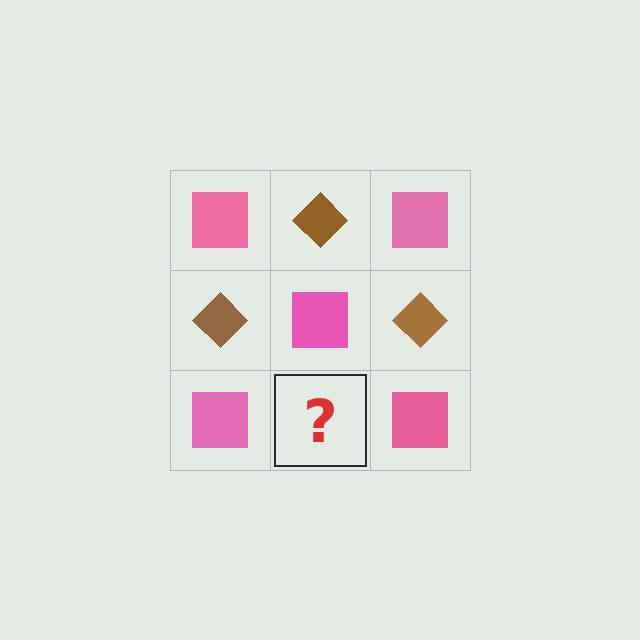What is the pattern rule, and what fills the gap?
The rule is that it alternates pink square and brown diamond in a checkerboard pattern. The gap should be filled with a brown diamond.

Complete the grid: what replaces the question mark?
The question mark should be replaced with a brown diamond.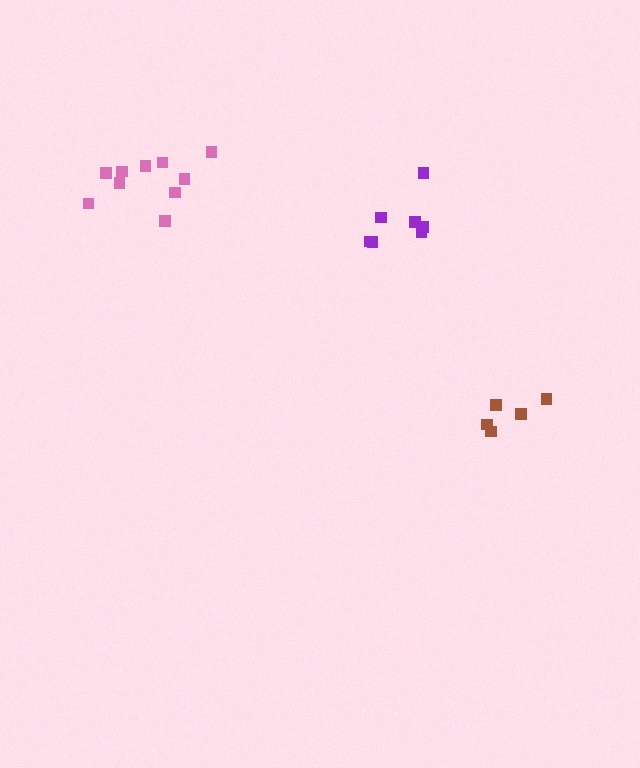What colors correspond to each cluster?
The clusters are colored: brown, purple, pink.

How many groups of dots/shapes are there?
There are 3 groups.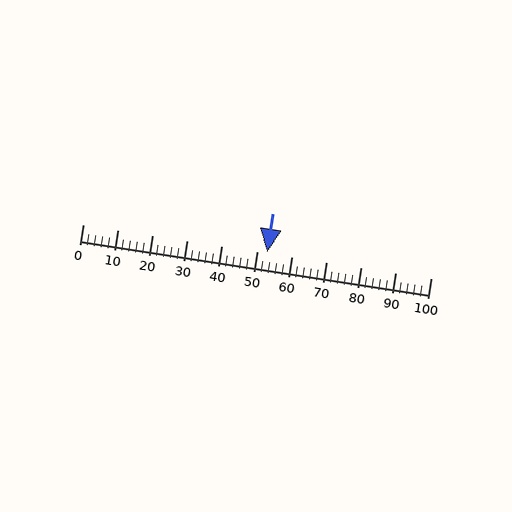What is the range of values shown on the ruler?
The ruler shows values from 0 to 100.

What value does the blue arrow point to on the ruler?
The blue arrow points to approximately 53.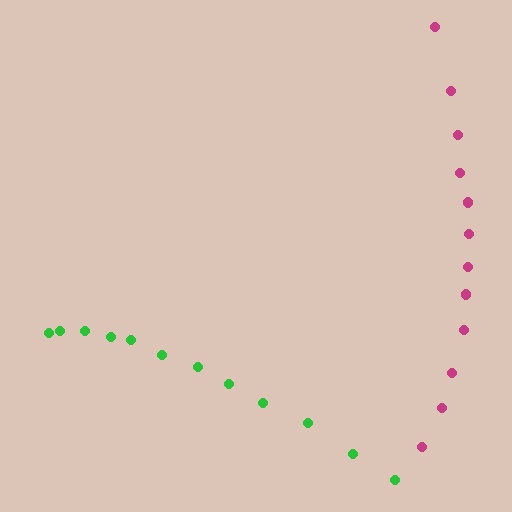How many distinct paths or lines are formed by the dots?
There are 2 distinct paths.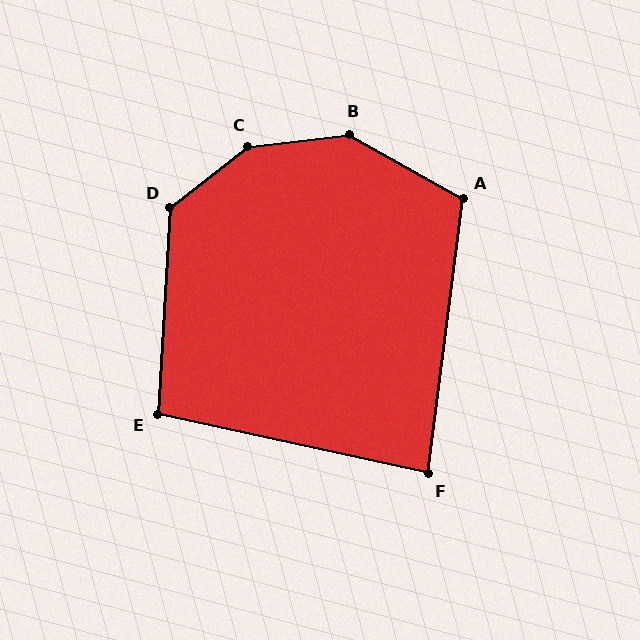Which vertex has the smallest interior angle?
F, at approximately 85 degrees.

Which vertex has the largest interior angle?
C, at approximately 149 degrees.